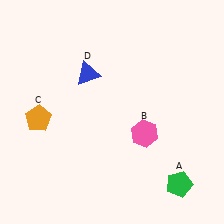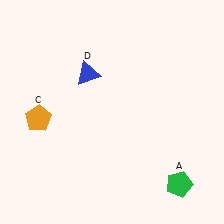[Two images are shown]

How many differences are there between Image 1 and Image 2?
There is 1 difference between the two images.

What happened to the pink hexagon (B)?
The pink hexagon (B) was removed in Image 2. It was in the bottom-right area of Image 1.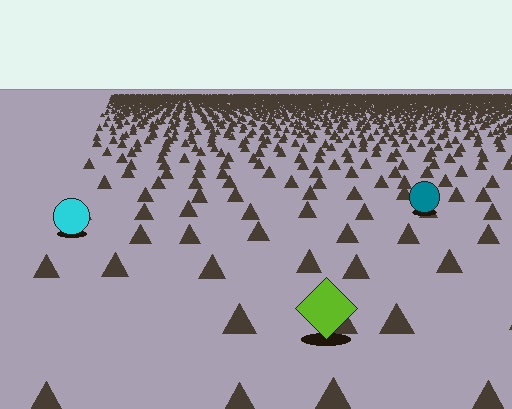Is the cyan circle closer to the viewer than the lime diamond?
No. The lime diamond is closer — you can tell from the texture gradient: the ground texture is coarser near it.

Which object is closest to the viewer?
The lime diamond is closest. The texture marks near it are larger and more spread out.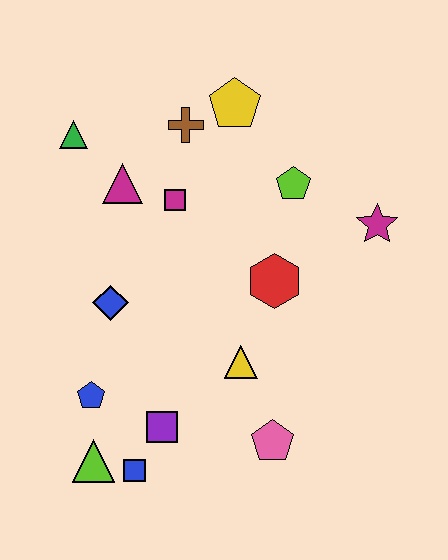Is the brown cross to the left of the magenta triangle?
No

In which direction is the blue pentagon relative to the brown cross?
The blue pentagon is below the brown cross.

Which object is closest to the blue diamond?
The blue pentagon is closest to the blue diamond.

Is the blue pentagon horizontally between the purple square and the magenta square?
No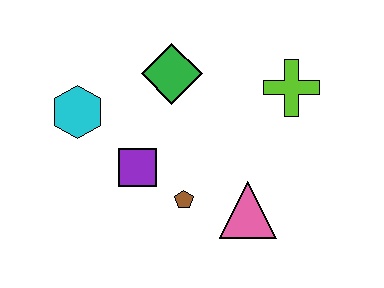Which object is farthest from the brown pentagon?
The lime cross is farthest from the brown pentagon.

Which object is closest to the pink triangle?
The brown pentagon is closest to the pink triangle.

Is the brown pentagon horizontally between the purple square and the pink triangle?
Yes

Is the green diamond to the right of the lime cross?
No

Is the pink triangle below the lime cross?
Yes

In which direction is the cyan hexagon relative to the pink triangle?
The cyan hexagon is to the left of the pink triangle.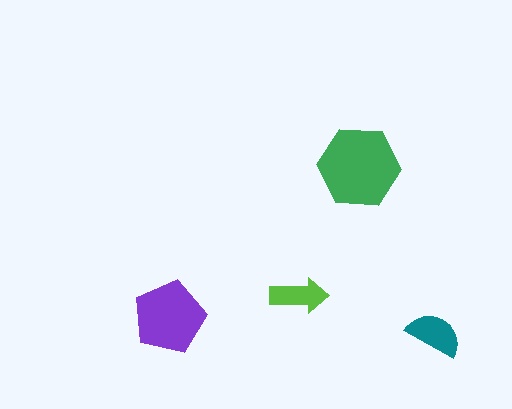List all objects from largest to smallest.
The green hexagon, the purple pentagon, the teal semicircle, the lime arrow.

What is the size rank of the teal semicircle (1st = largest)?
3rd.